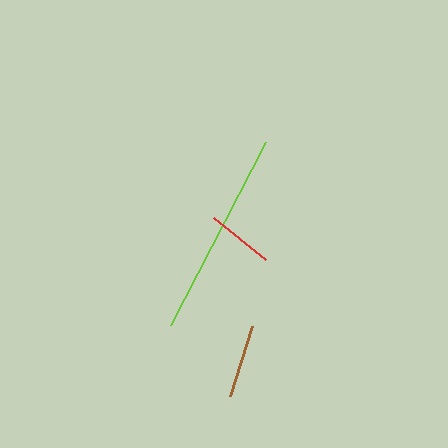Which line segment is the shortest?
The red line is the shortest at approximately 67 pixels.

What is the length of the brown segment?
The brown segment is approximately 73 pixels long.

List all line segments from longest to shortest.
From longest to shortest: lime, brown, red.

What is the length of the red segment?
The red segment is approximately 67 pixels long.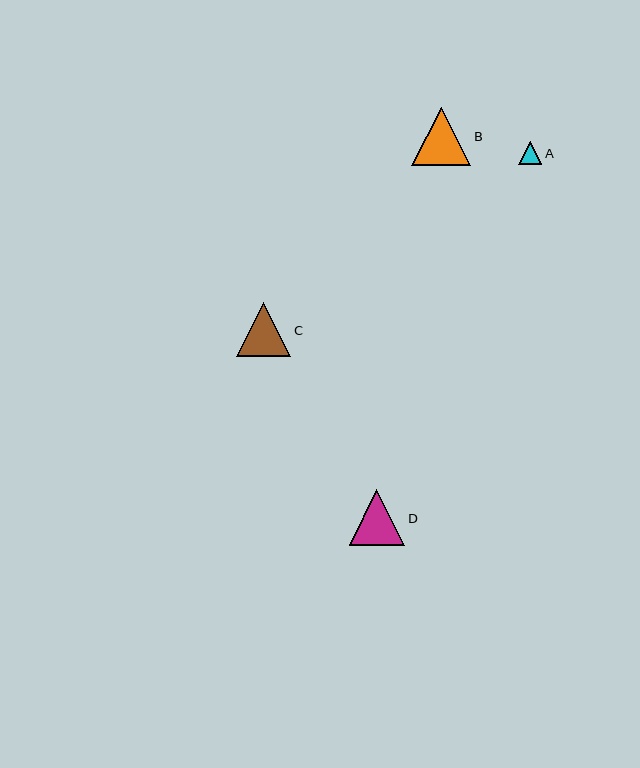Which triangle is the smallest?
Triangle A is the smallest with a size of approximately 23 pixels.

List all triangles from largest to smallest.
From largest to smallest: B, D, C, A.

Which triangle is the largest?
Triangle B is the largest with a size of approximately 59 pixels.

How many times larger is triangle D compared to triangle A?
Triangle D is approximately 2.4 times the size of triangle A.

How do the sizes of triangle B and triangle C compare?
Triangle B and triangle C are approximately the same size.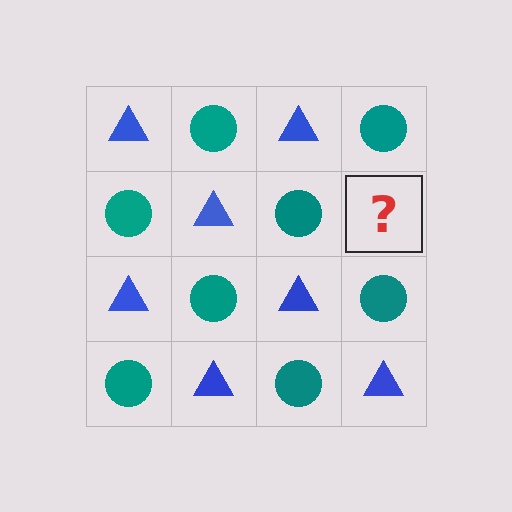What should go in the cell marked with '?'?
The missing cell should contain a blue triangle.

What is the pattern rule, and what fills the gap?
The rule is that it alternates blue triangle and teal circle in a checkerboard pattern. The gap should be filled with a blue triangle.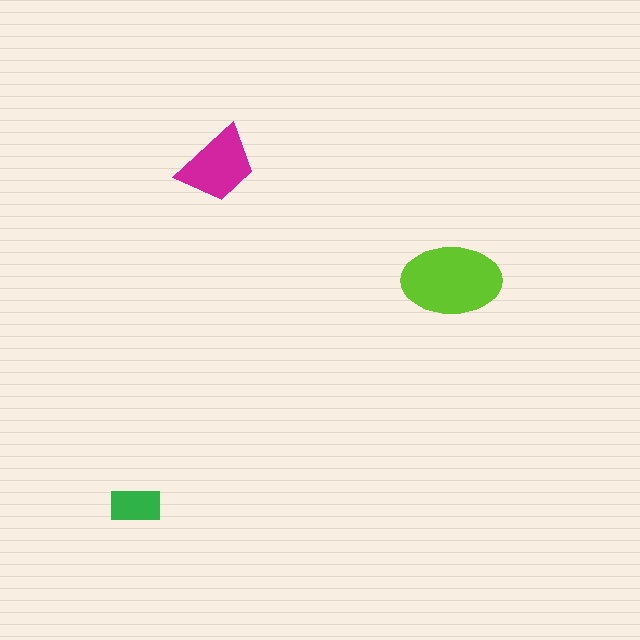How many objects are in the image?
There are 3 objects in the image.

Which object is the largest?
The lime ellipse.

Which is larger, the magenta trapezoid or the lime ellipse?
The lime ellipse.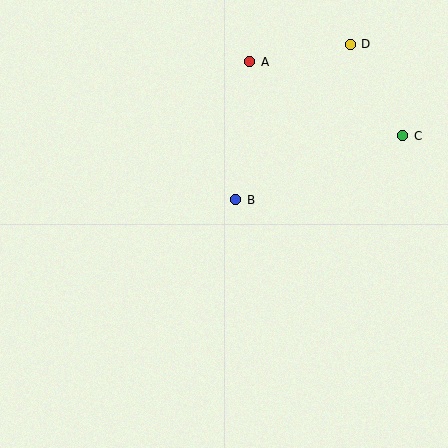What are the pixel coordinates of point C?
Point C is at (403, 136).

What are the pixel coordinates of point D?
Point D is at (350, 44).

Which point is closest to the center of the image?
Point B at (236, 200) is closest to the center.